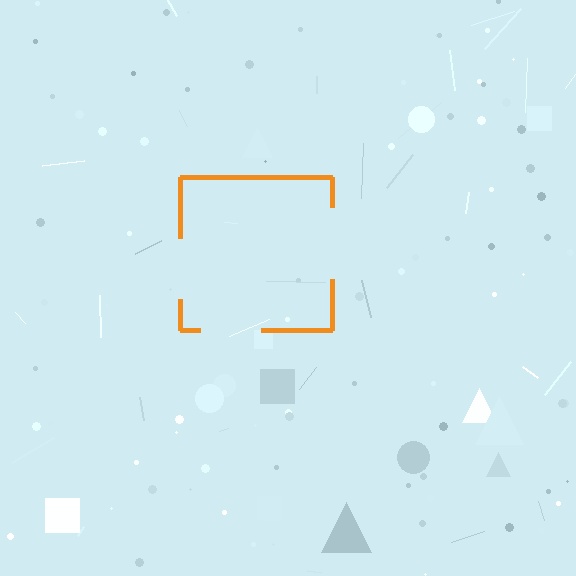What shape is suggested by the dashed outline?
The dashed outline suggests a square.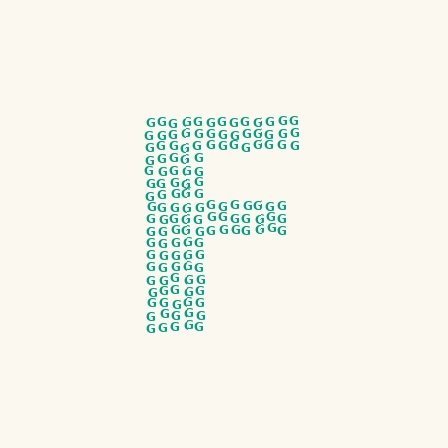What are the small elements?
The small elements are letter G's.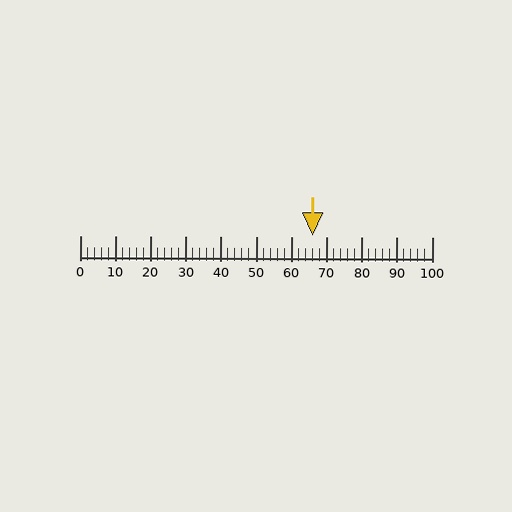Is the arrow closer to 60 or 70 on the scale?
The arrow is closer to 70.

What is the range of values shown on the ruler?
The ruler shows values from 0 to 100.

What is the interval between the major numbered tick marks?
The major tick marks are spaced 10 units apart.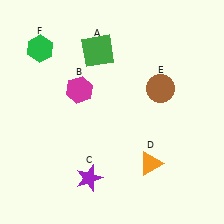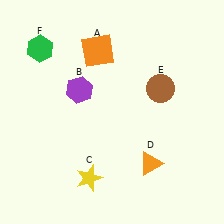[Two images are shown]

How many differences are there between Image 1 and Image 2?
There are 3 differences between the two images.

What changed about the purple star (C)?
In Image 1, C is purple. In Image 2, it changed to yellow.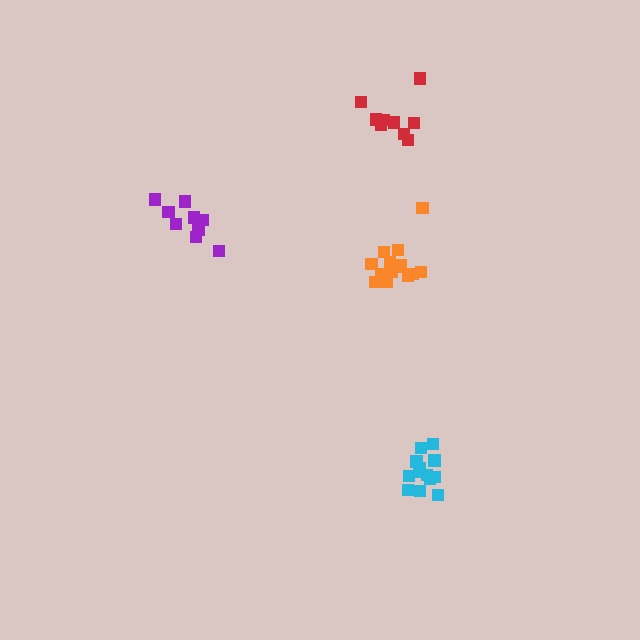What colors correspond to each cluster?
The clusters are colored: purple, orange, red, cyan.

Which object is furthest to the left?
The purple cluster is leftmost.